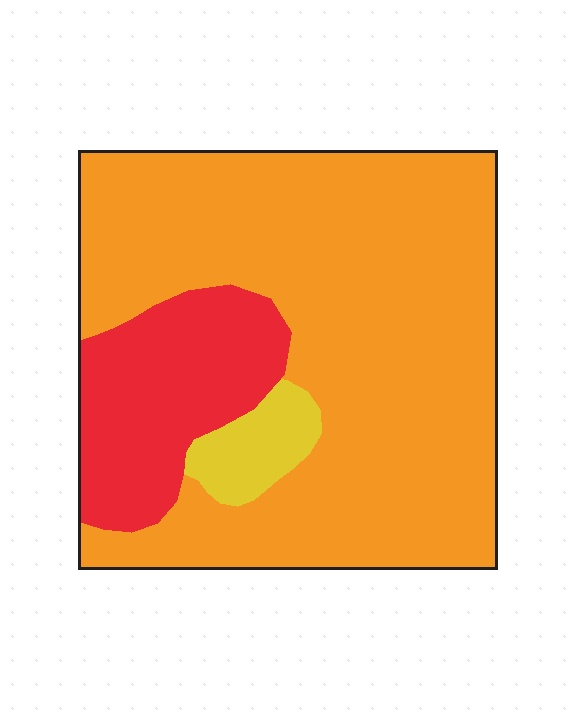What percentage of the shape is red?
Red takes up about one fifth (1/5) of the shape.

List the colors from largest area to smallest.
From largest to smallest: orange, red, yellow.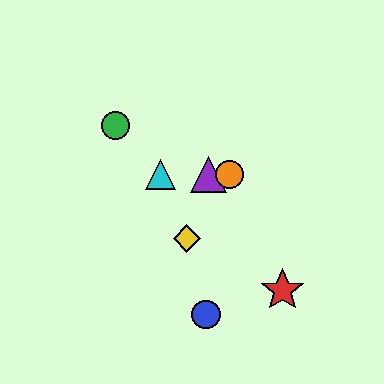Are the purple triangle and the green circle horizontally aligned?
No, the purple triangle is at y≈175 and the green circle is at y≈125.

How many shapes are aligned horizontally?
3 shapes (the purple triangle, the orange circle, the cyan triangle) are aligned horizontally.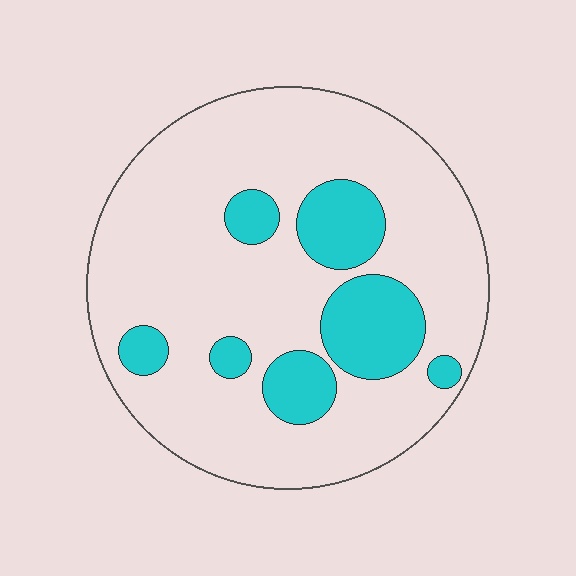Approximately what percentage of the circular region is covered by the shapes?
Approximately 20%.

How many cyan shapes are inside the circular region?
7.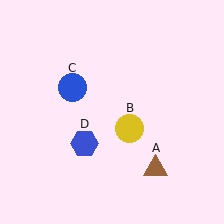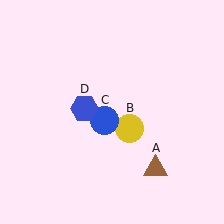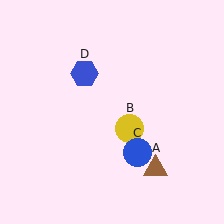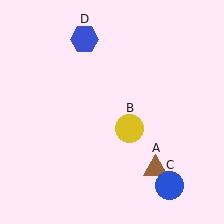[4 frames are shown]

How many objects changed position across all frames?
2 objects changed position: blue circle (object C), blue hexagon (object D).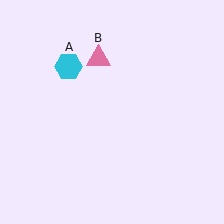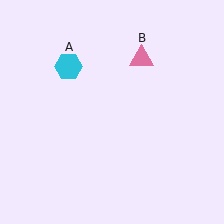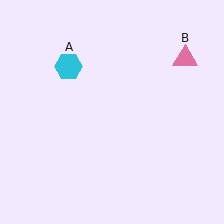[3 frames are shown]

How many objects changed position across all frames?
1 object changed position: pink triangle (object B).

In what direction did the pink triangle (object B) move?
The pink triangle (object B) moved right.